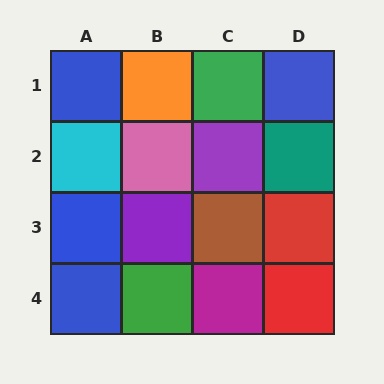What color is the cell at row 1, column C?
Green.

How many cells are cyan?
1 cell is cyan.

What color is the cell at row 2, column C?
Purple.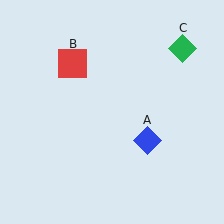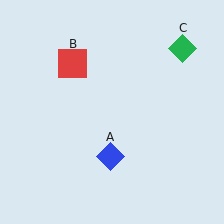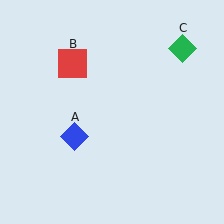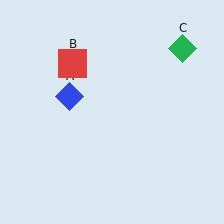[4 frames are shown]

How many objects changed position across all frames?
1 object changed position: blue diamond (object A).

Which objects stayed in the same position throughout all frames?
Red square (object B) and green diamond (object C) remained stationary.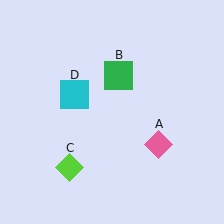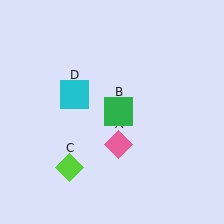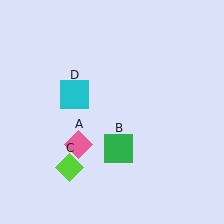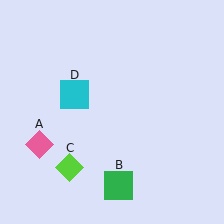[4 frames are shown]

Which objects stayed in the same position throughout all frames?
Lime diamond (object C) and cyan square (object D) remained stationary.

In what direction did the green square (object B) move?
The green square (object B) moved down.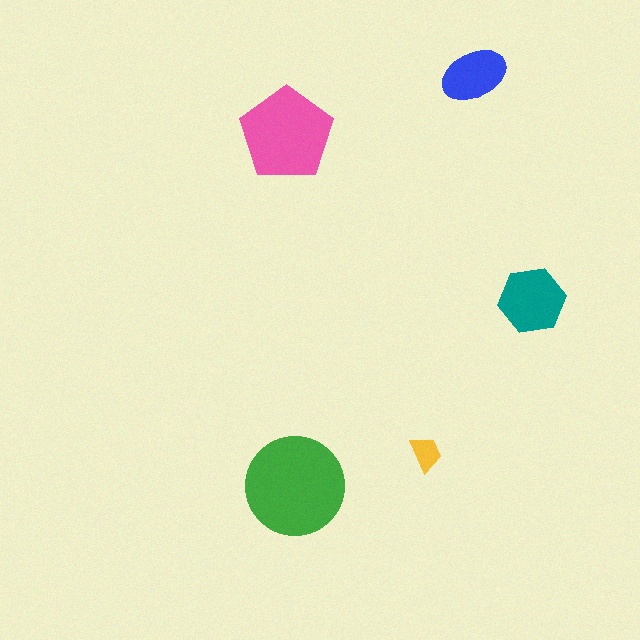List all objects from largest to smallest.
The green circle, the pink pentagon, the teal hexagon, the blue ellipse, the yellow trapezoid.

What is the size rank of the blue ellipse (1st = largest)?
4th.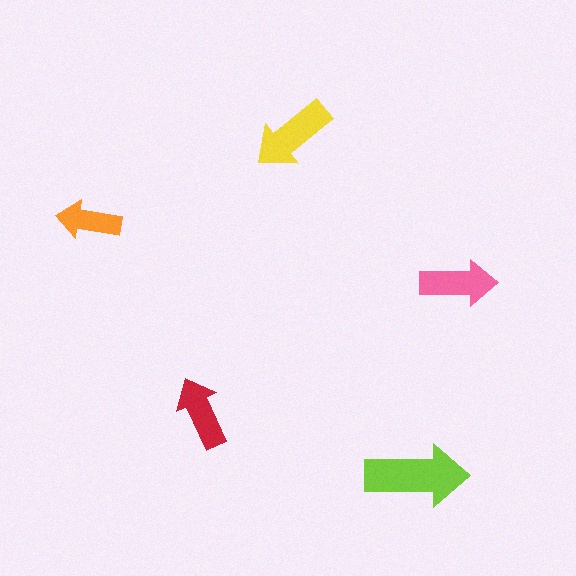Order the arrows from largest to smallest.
the lime one, the yellow one, the pink one, the red one, the orange one.